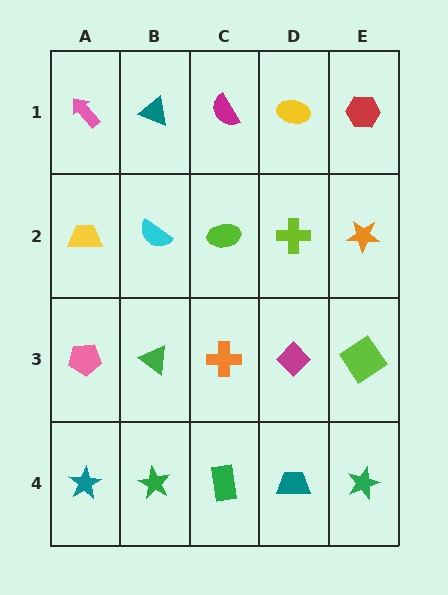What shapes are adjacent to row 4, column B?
A green triangle (row 3, column B), a teal star (row 4, column A), a green rectangle (row 4, column C).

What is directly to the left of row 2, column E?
A lime cross.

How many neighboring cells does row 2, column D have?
4.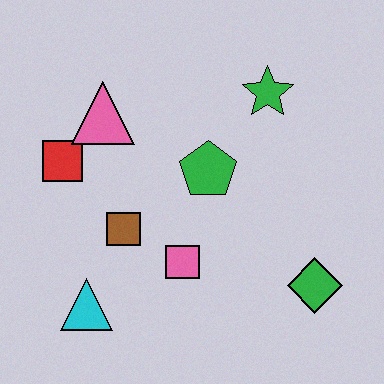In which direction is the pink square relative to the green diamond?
The pink square is to the left of the green diamond.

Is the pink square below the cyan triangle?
No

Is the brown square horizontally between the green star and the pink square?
No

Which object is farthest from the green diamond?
The red square is farthest from the green diamond.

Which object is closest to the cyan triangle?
The brown square is closest to the cyan triangle.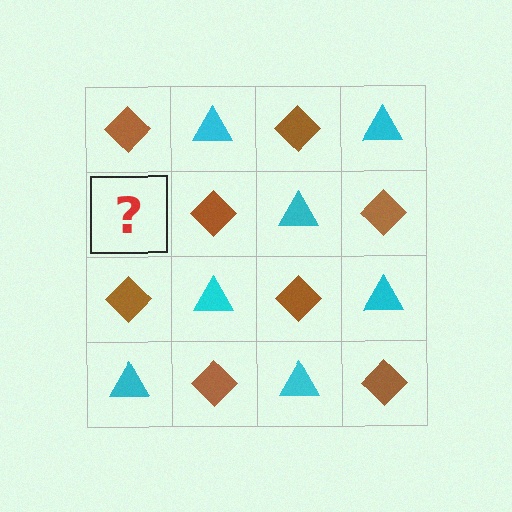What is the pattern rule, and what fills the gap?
The rule is that it alternates brown diamond and cyan triangle in a checkerboard pattern. The gap should be filled with a cyan triangle.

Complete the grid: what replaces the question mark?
The question mark should be replaced with a cyan triangle.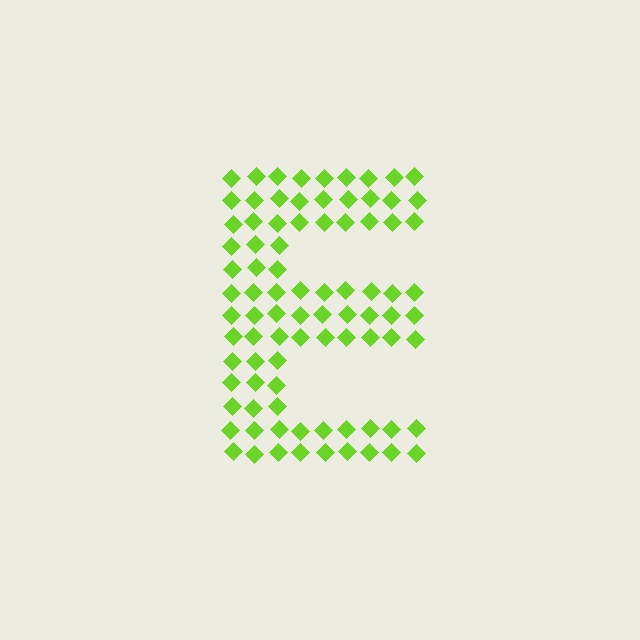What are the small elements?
The small elements are diamonds.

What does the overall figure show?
The overall figure shows the letter E.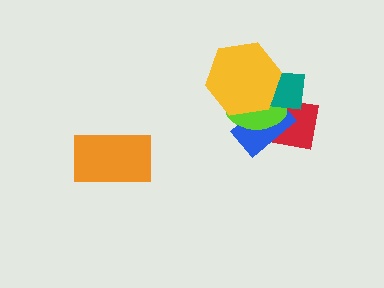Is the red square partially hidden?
Yes, it is partially covered by another shape.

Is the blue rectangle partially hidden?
Yes, it is partially covered by another shape.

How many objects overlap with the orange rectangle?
0 objects overlap with the orange rectangle.